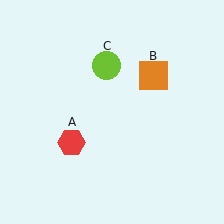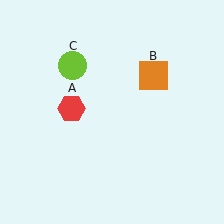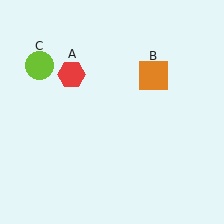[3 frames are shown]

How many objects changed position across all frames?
2 objects changed position: red hexagon (object A), lime circle (object C).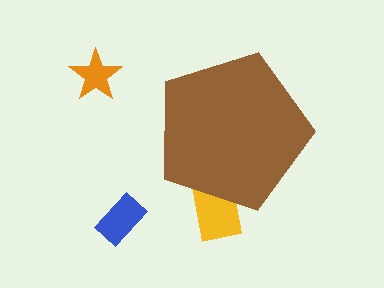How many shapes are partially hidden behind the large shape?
1 shape is partially hidden.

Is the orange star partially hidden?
No, the orange star is fully visible.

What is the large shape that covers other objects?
A brown pentagon.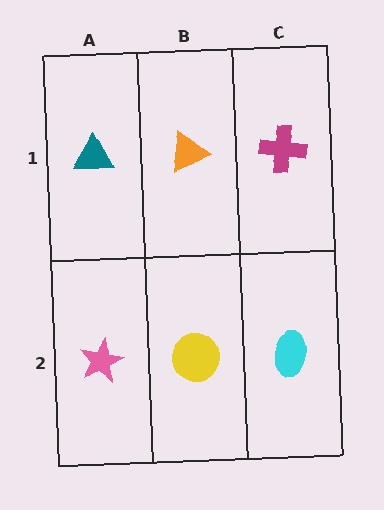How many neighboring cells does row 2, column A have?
2.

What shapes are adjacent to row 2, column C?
A magenta cross (row 1, column C), a yellow circle (row 2, column B).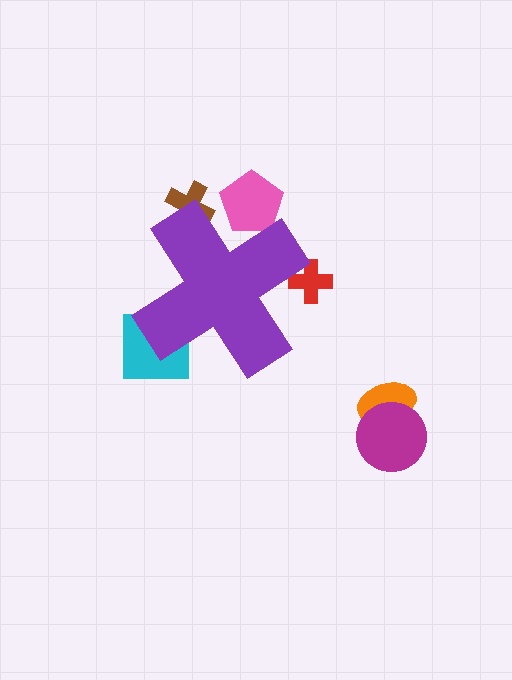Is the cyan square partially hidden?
Yes, the cyan square is partially hidden behind the purple cross.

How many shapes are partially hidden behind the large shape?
4 shapes are partially hidden.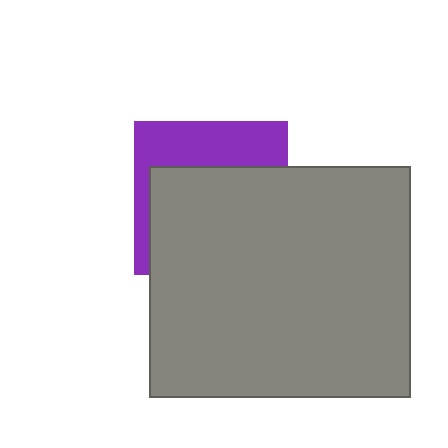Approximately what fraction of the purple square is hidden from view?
Roughly 64% of the purple square is hidden behind the gray rectangle.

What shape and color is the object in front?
The object in front is a gray rectangle.